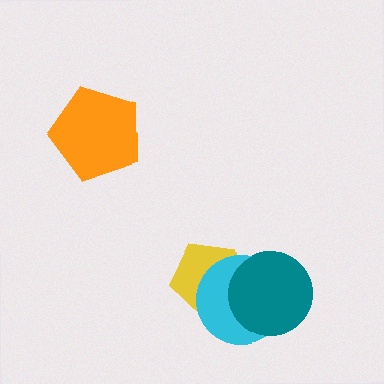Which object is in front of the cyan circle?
The teal circle is in front of the cyan circle.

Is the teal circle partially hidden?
No, no other shape covers it.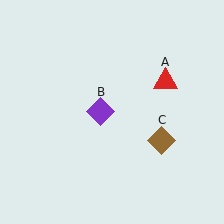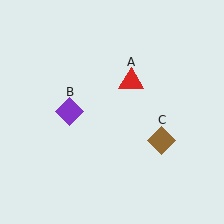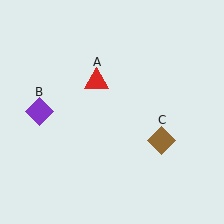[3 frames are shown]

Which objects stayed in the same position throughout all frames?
Brown diamond (object C) remained stationary.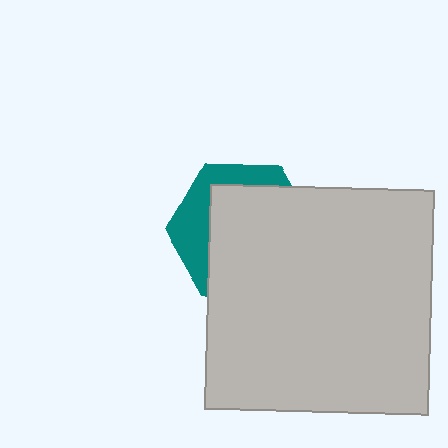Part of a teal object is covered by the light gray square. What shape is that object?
It is a hexagon.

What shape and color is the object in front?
The object in front is a light gray square.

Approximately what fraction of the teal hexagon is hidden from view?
Roughly 68% of the teal hexagon is hidden behind the light gray square.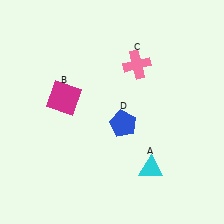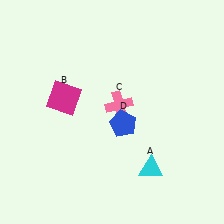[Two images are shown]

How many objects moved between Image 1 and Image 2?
1 object moved between the two images.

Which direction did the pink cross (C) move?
The pink cross (C) moved down.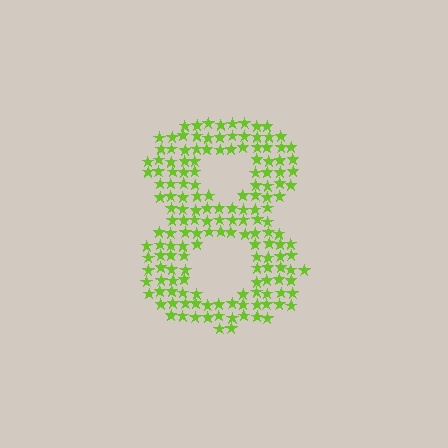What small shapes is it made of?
It is made of small stars.